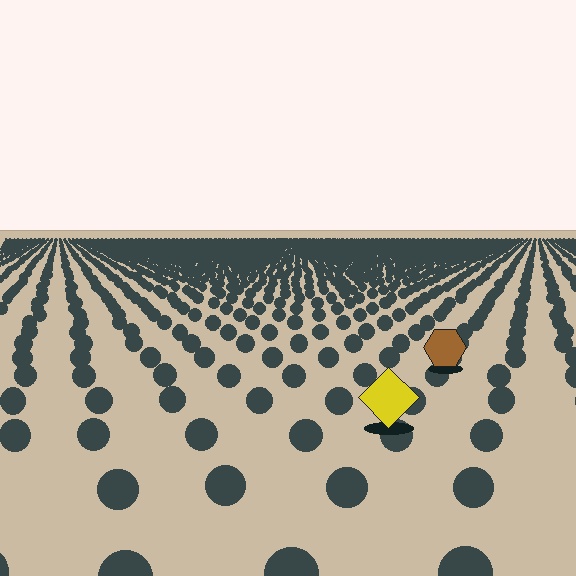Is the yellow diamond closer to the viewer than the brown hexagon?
Yes. The yellow diamond is closer — you can tell from the texture gradient: the ground texture is coarser near it.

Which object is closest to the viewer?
The yellow diamond is closest. The texture marks near it are larger and more spread out.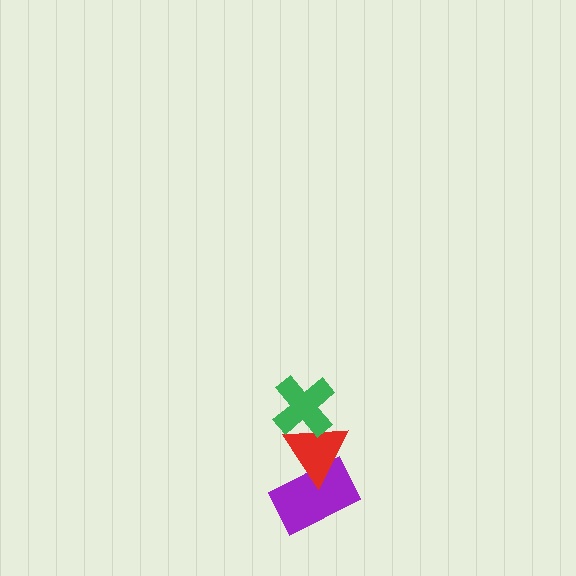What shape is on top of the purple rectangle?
The red triangle is on top of the purple rectangle.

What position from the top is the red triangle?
The red triangle is 2nd from the top.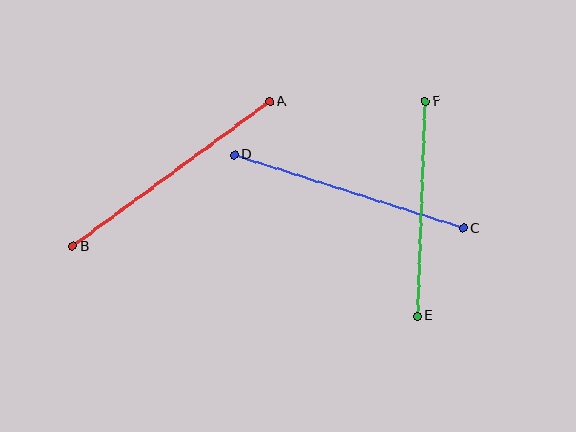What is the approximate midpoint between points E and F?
The midpoint is at approximately (421, 209) pixels.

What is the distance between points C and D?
The distance is approximately 240 pixels.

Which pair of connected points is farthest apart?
Points A and B are farthest apart.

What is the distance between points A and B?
The distance is approximately 244 pixels.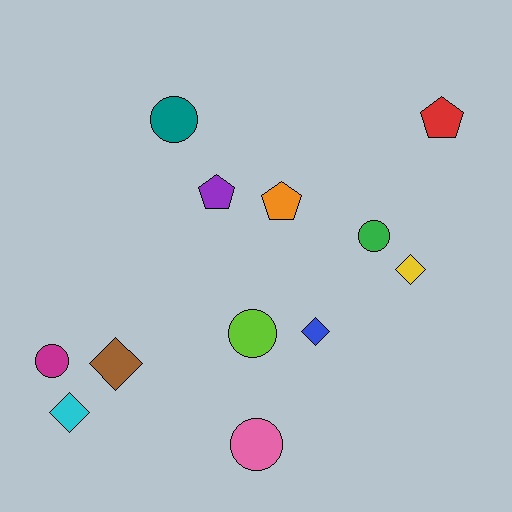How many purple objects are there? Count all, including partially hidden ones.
There is 1 purple object.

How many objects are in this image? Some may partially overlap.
There are 12 objects.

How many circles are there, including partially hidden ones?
There are 5 circles.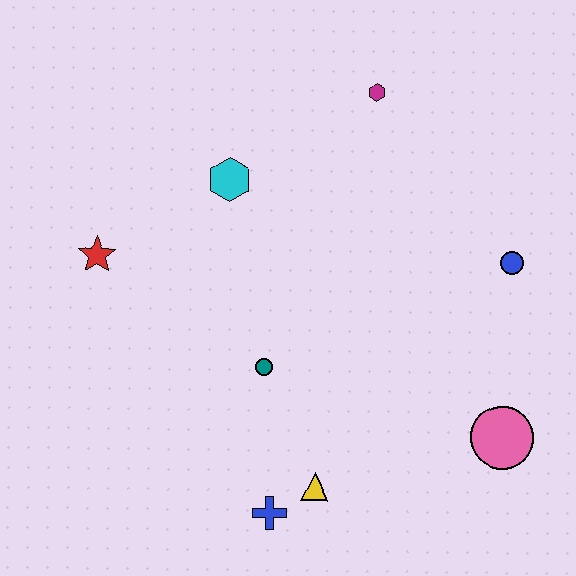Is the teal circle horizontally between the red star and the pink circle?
Yes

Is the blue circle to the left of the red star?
No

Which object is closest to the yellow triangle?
The blue cross is closest to the yellow triangle.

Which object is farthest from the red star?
The pink circle is farthest from the red star.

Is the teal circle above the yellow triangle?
Yes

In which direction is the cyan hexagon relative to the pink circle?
The cyan hexagon is to the left of the pink circle.